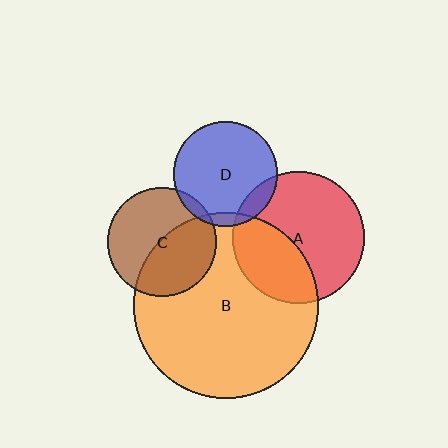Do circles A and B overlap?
Yes.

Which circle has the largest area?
Circle B (orange).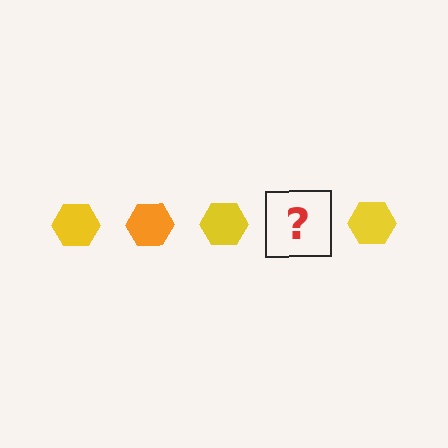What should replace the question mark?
The question mark should be replaced with an orange hexagon.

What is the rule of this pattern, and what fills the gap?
The rule is that the pattern cycles through yellow, orange hexagons. The gap should be filled with an orange hexagon.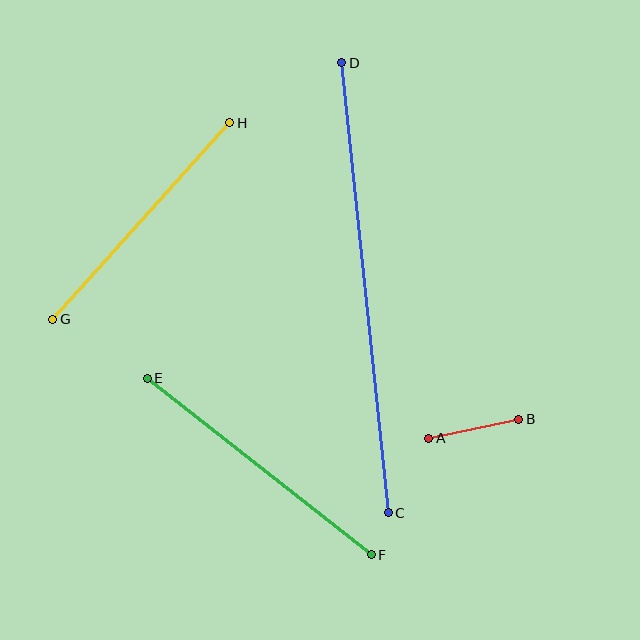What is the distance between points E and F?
The distance is approximately 285 pixels.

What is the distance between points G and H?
The distance is approximately 264 pixels.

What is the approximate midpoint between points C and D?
The midpoint is at approximately (365, 288) pixels.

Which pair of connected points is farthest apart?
Points C and D are farthest apart.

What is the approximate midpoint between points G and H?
The midpoint is at approximately (141, 221) pixels.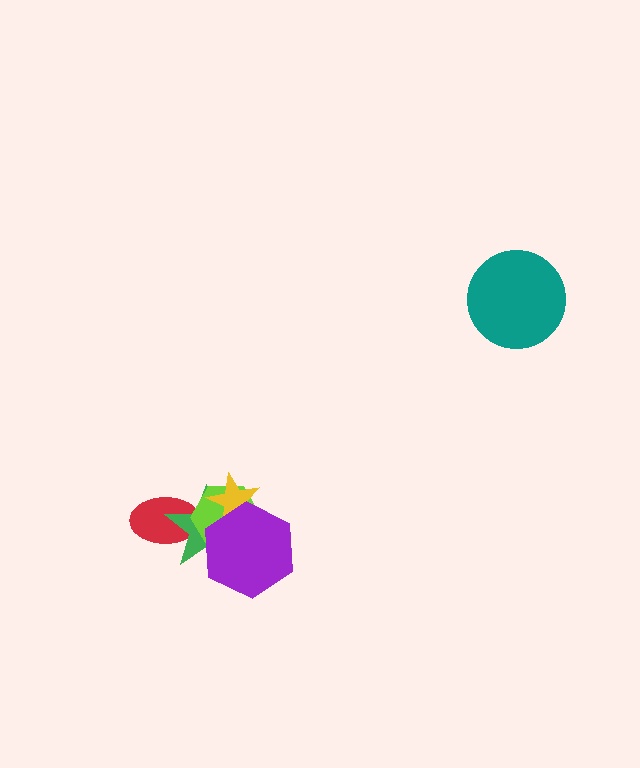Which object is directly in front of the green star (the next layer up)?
The lime hexagon is directly in front of the green star.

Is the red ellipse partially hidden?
Yes, it is partially covered by another shape.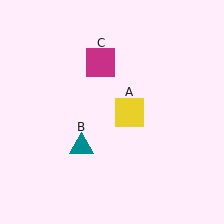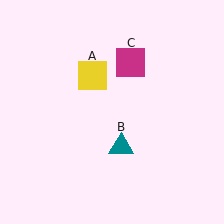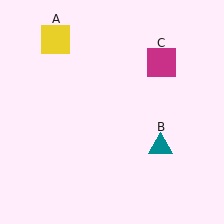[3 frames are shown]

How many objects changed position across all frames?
3 objects changed position: yellow square (object A), teal triangle (object B), magenta square (object C).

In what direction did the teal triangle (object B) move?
The teal triangle (object B) moved right.